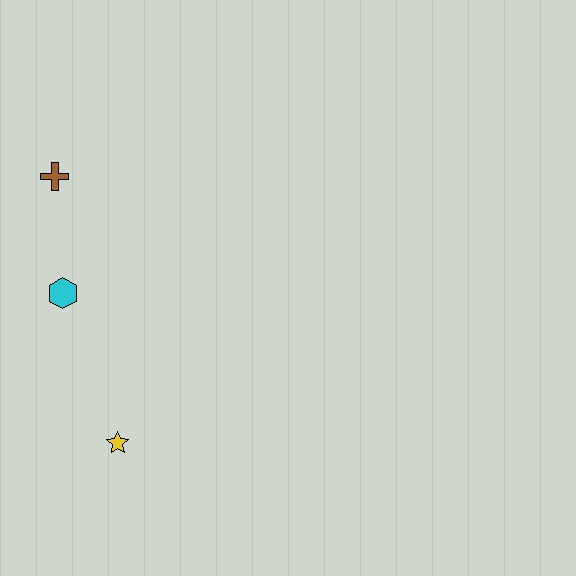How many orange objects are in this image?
There are no orange objects.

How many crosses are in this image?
There is 1 cross.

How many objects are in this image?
There are 3 objects.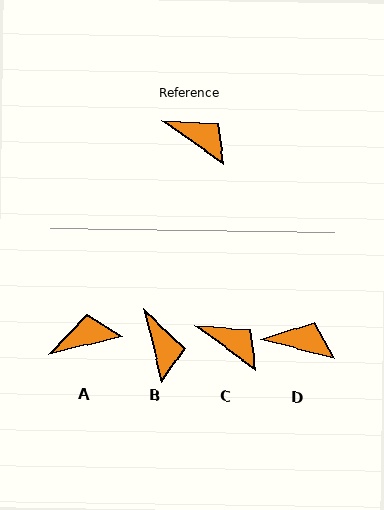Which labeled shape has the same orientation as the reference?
C.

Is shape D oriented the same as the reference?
No, it is off by about 21 degrees.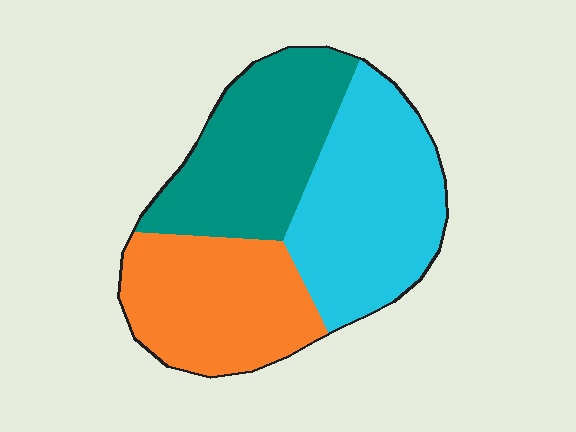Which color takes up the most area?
Cyan, at roughly 35%.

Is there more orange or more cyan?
Cyan.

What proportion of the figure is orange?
Orange covers 31% of the figure.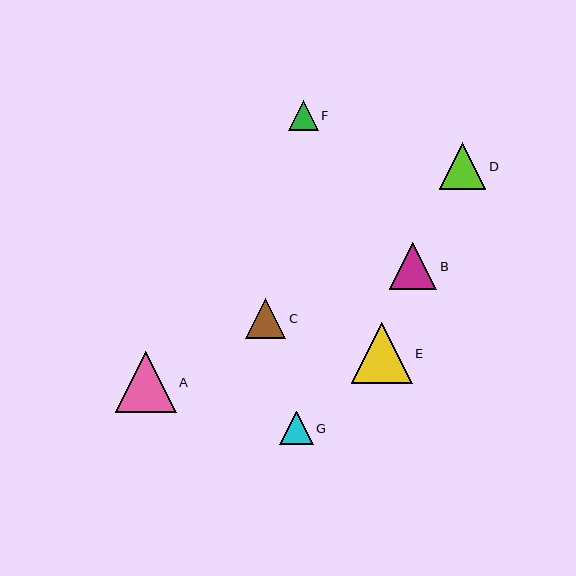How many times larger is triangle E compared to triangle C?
Triangle E is approximately 1.5 times the size of triangle C.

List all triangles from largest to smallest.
From largest to smallest: E, A, B, D, C, G, F.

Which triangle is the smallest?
Triangle F is the smallest with a size of approximately 29 pixels.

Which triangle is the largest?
Triangle E is the largest with a size of approximately 61 pixels.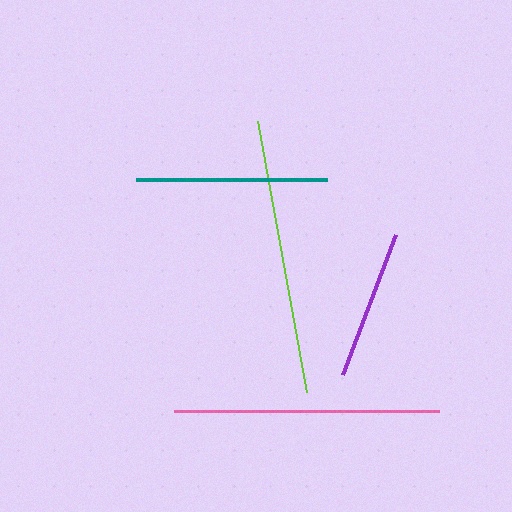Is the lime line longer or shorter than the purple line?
The lime line is longer than the purple line.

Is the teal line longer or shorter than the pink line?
The pink line is longer than the teal line.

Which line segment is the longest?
The lime line is the longest at approximately 276 pixels.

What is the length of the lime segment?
The lime segment is approximately 276 pixels long.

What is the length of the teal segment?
The teal segment is approximately 191 pixels long.